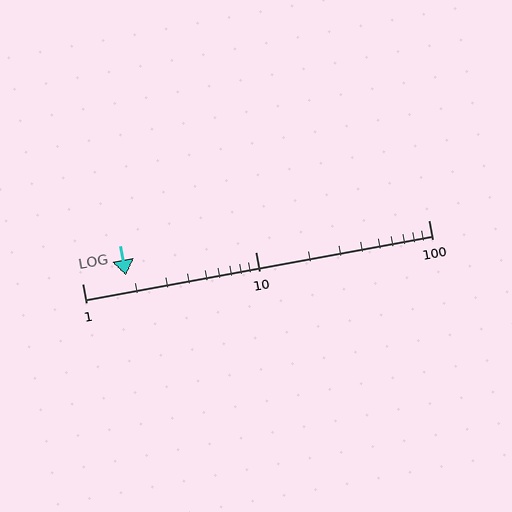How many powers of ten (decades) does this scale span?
The scale spans 2 decades, from 1 to 100.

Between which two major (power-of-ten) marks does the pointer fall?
The pointer is between 1 and 10.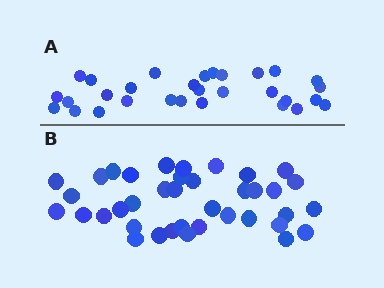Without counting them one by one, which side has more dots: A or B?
Region B (the bottom region) has more dots.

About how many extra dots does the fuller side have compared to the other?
Region B has roughly 8 or so more dots than region A.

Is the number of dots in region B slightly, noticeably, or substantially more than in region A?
Region B has noticeably more, but not dramatically so. The ratio is roughly 1.3 to 1.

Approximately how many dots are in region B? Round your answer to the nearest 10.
About 40 dots. (The exact count is 38, which rounds to 40.)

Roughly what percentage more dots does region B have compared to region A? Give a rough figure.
About 25% more.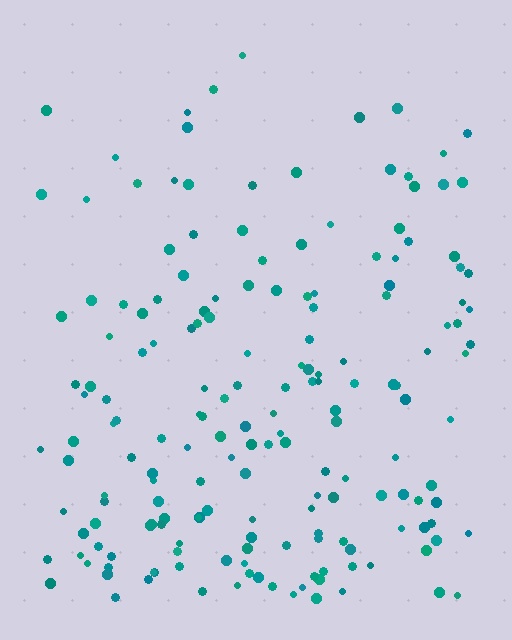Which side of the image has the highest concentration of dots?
The bottom.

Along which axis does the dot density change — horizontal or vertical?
Vertical.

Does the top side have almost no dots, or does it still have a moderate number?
Still a moderate number, just noticeably fewer than the bottom.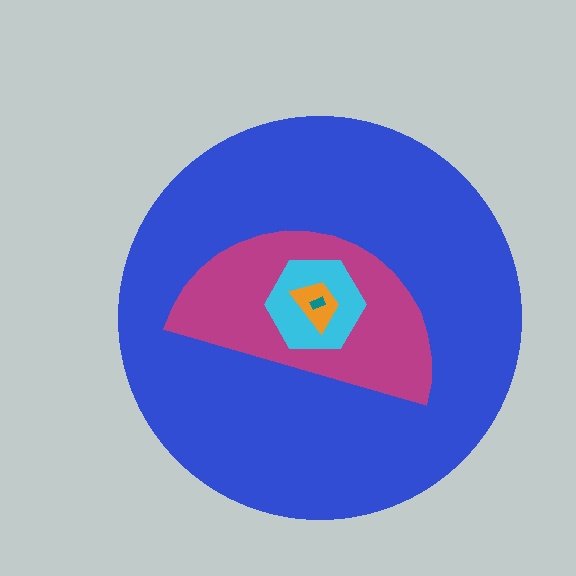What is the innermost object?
The teal rectangle.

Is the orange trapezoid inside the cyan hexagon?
Yes.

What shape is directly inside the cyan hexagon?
The orange trapezoid.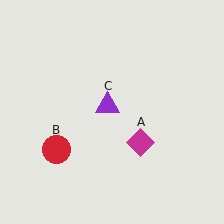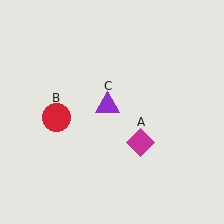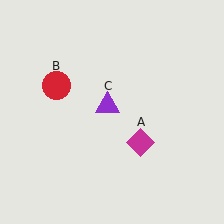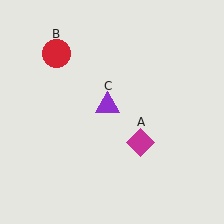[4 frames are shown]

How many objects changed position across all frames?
1 object changed position: red circle (object B).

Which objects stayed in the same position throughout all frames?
Magenta diamond (object A) and purple triangle (object C) remained stationary.